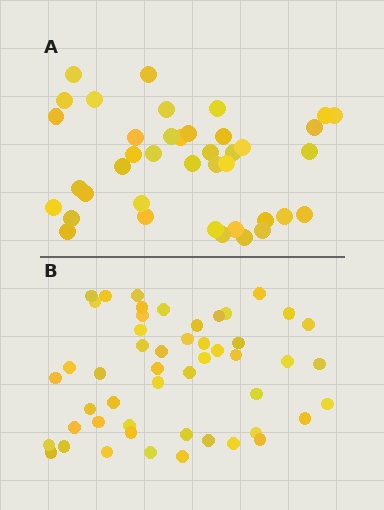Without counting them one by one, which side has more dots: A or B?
Region B (the bottom region) has more dots.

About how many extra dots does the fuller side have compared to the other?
Region B has roughly 10 or so more dots than region A.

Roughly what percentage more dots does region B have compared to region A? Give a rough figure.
About 25% more.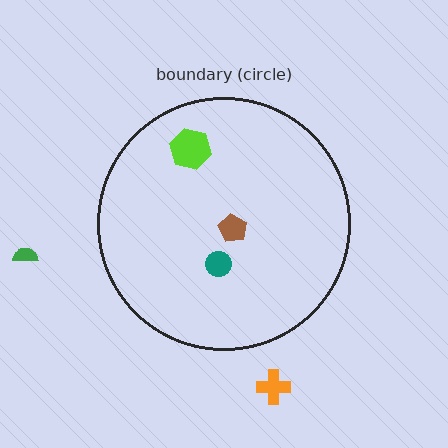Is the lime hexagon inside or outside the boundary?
Inside.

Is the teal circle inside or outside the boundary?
Inside.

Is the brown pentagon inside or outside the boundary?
Inside.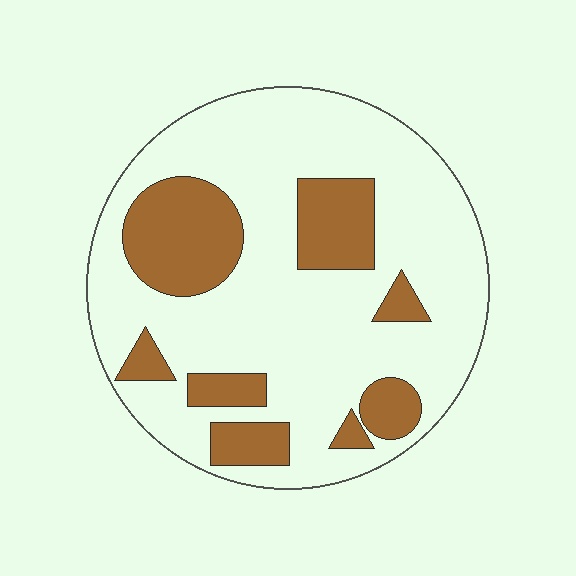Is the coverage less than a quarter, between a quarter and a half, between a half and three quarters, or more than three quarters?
Between a quarter and a half.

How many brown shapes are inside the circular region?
8.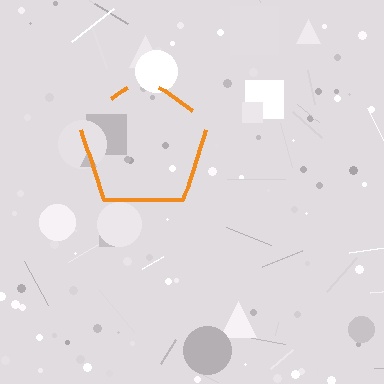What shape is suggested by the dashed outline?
The dashed outline suggests a pentagon.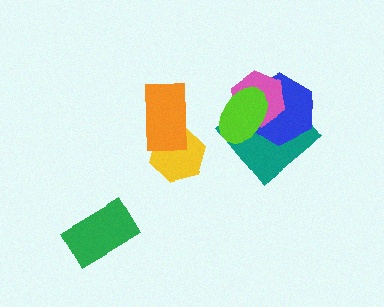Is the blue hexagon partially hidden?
Yes, it is partially covered by another shape.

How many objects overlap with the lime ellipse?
3 objects overlap with the lime ellipse.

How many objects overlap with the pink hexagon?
3 objects overlap with the pink hexagon.